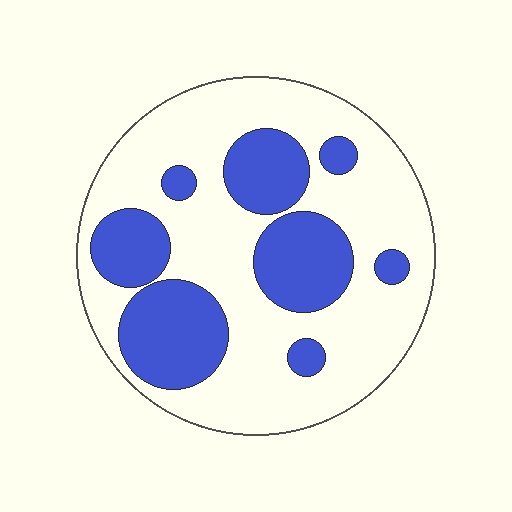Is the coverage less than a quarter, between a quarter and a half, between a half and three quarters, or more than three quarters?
Between a quarter and a half.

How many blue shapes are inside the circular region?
8.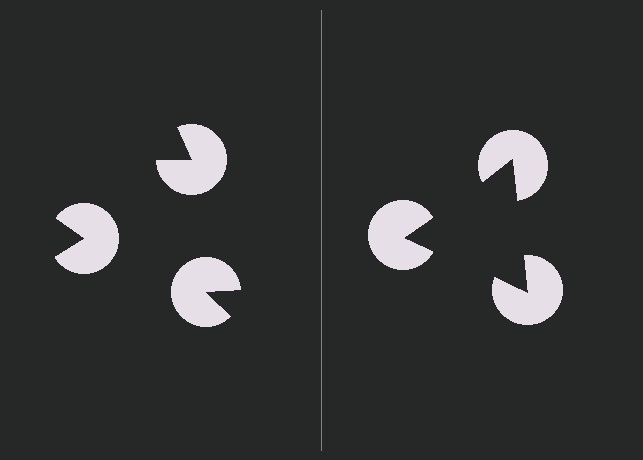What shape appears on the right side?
An illusory triangle.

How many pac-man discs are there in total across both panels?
6 — 3 on each side.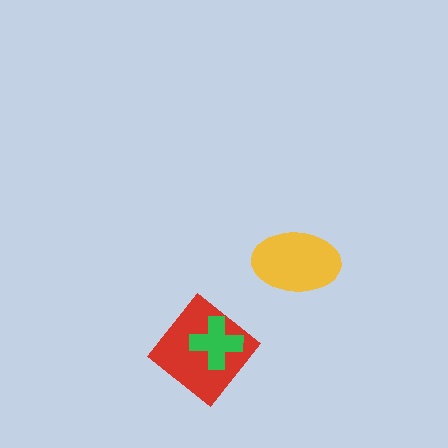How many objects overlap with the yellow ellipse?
0 objects overlap with the yellow ellipse.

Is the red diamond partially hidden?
Yes, it is partially covered by another shape.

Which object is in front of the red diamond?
The green cross is in front of the red diamond.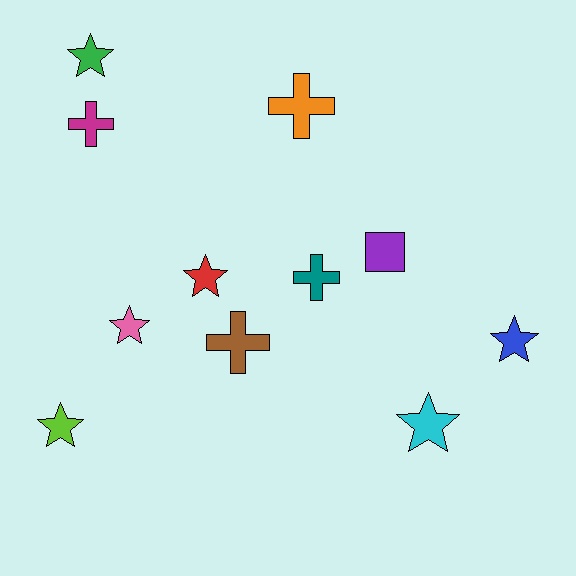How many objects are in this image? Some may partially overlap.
There are 11 objects.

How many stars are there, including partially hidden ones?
There are 6 stars.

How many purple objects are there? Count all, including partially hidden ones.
There is 1 purple object.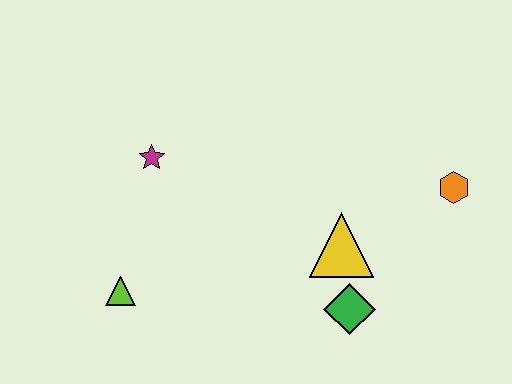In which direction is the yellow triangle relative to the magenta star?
The yellow triangle is to the right of the magenta star.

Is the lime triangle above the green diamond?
Yes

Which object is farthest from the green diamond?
The magenta star is farthest from the green diamond.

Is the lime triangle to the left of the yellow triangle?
Yes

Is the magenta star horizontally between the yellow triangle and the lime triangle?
Yes